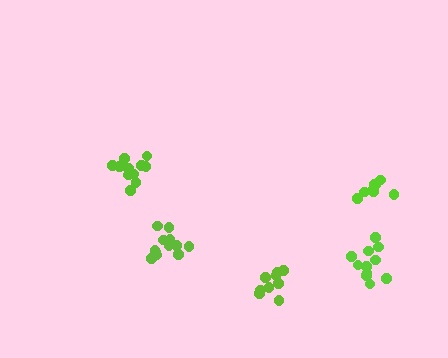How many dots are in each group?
Group 1: 8 dots, Group 2: 10 dots, Group 3: 12 dots, Group 4: 11 dots, Group 5: 11 dots (52 total).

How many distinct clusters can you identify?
There are 5 distinct clusters.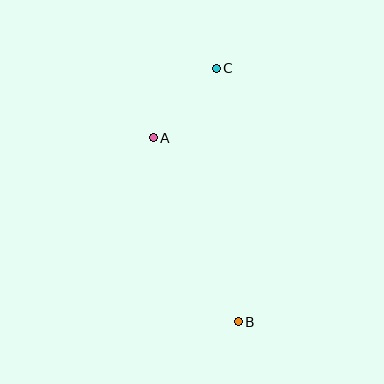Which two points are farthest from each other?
Points B and C are farthest from each other.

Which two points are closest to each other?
Points A and C are closest to each other.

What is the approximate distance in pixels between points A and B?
The distance between A and B is approximately 203 pixels.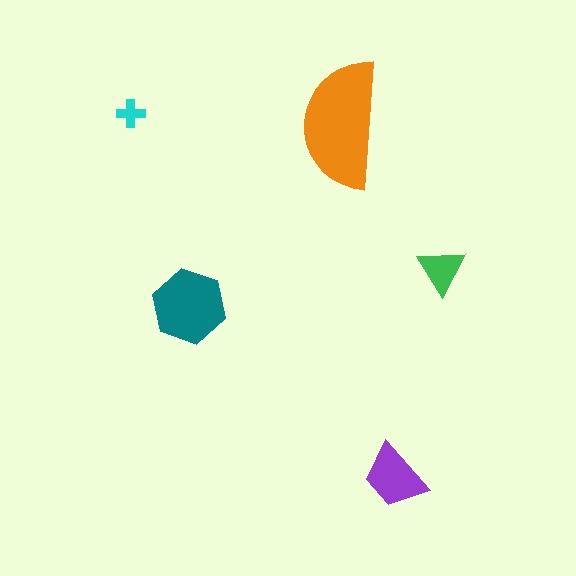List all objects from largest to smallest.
The orange semicircle, the teal hexagon, the purple trapezoid, the green triangle, the cyan cross.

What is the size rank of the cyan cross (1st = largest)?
5th.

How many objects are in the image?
There are 5 objects in the image.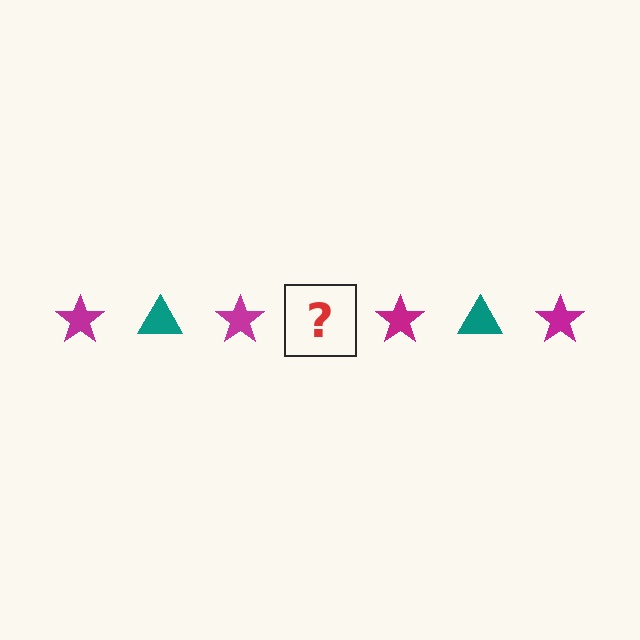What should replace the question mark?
The question mark should be replaced with a teal triangle.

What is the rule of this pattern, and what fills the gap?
The rule is that the pattern alternates between magenta star and teal triangle. The gap should be filled with a teal triangle.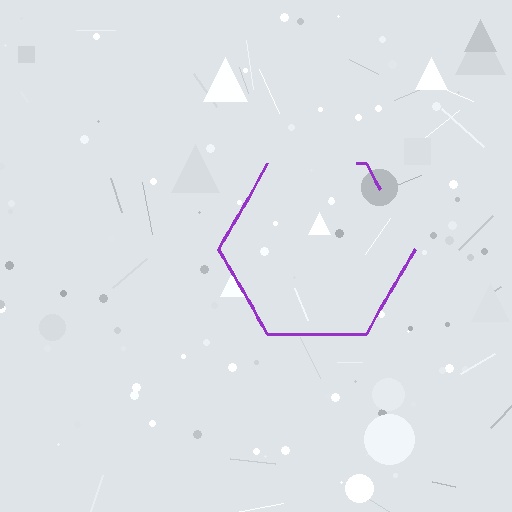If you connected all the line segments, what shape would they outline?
They would outline a hexagon.